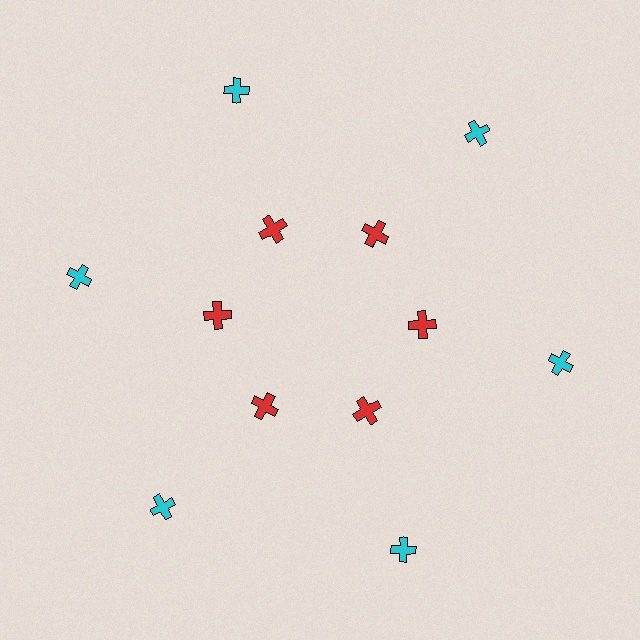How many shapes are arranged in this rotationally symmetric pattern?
There are 12 shapes, arranged in 6 groups of 2.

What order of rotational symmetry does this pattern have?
This pattern has 6-fold rotational symmetry.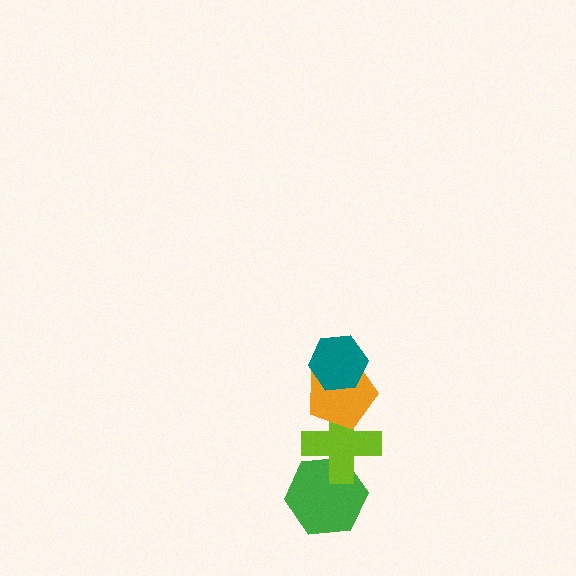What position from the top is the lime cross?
The lime cross is 3rd from the top.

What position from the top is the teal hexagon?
The teal hexagon is 1st from the top.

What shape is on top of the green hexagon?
The lime cross is on top of the green hexagon.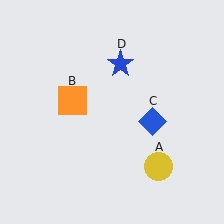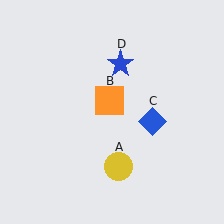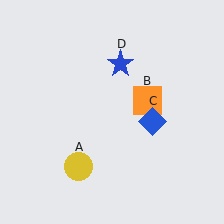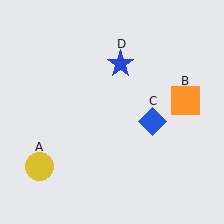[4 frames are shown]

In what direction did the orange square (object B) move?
The orange square (object B) moved right.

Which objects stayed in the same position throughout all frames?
Blue diamond (object C) and blue star (object D) remained stationary.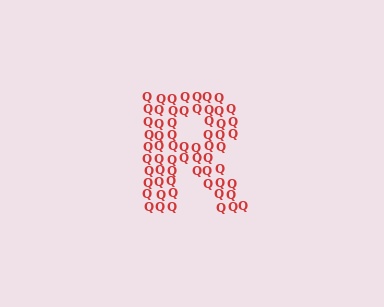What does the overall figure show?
The overall figure shows the letter R.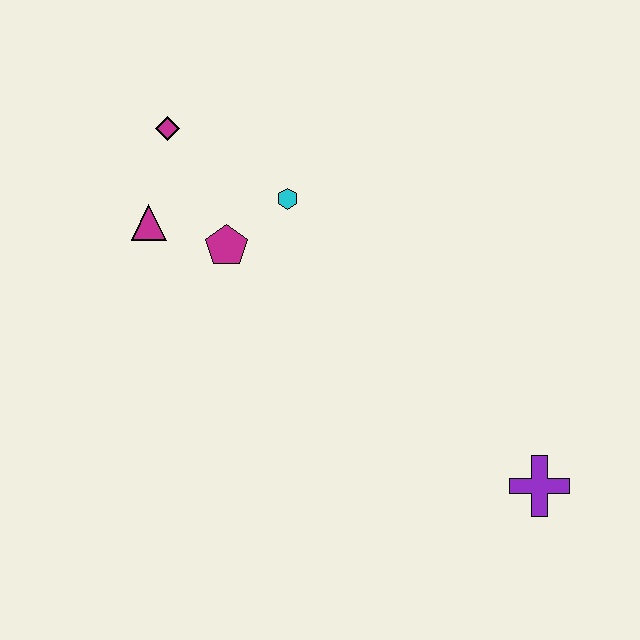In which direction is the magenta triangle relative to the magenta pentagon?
The magenta triangle is to the left of the magenta pentagon.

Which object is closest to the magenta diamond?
The magenta triangle is closest to the magenta diamond.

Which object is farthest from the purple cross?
The magenta diamond is farthest from the purple cross.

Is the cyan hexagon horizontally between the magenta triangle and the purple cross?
Yes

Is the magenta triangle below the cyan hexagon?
Yes